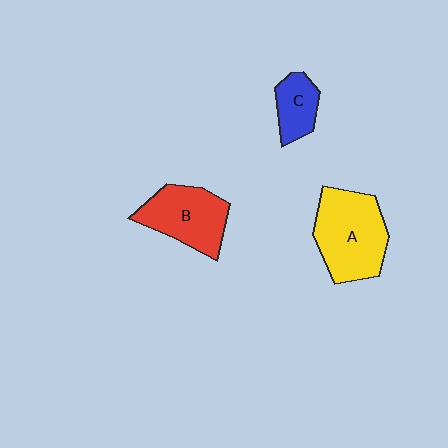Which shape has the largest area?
Shape A (yellow).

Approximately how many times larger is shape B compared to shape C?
Approximately 1.9 times.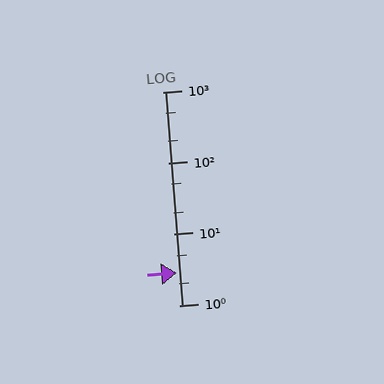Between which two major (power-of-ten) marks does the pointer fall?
The pointer is between 1 and 10.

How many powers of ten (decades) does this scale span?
The scale spans 3 decades, from 1 to 1000.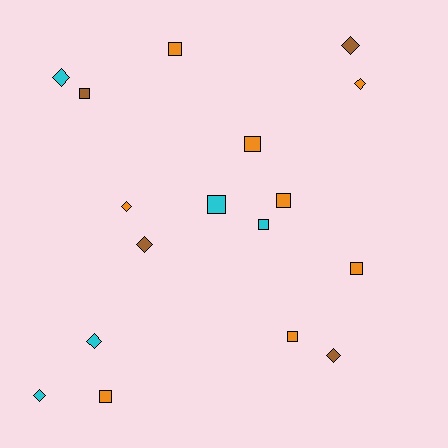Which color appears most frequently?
Orange, with 8 objects.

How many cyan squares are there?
There are 2 cyan squares.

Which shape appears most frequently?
Square, with 9 objects.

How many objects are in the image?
There are 17 objects.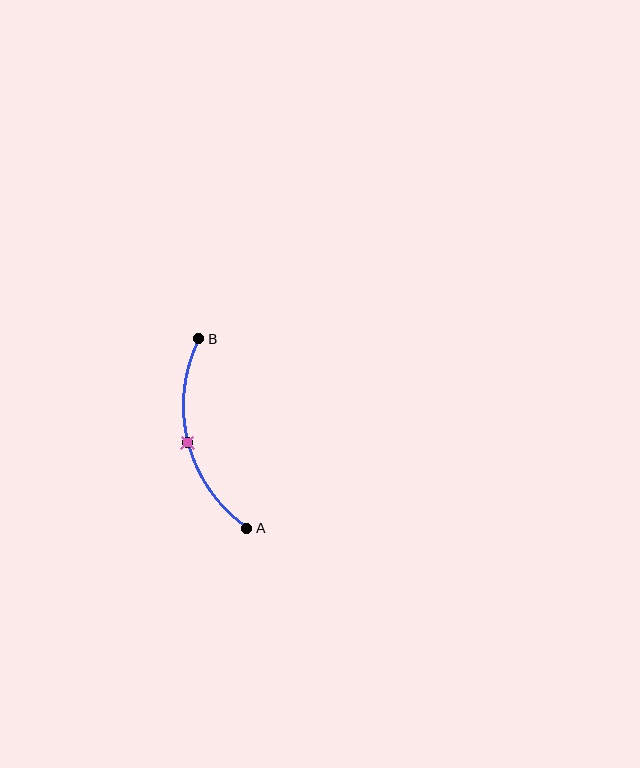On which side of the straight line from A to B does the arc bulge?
The arc bulges to the left of the straight line connecting A and B.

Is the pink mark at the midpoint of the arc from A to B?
Yes. The pink mark lies on the arc at equal arc-length from both A and B — it is the arc midpoint.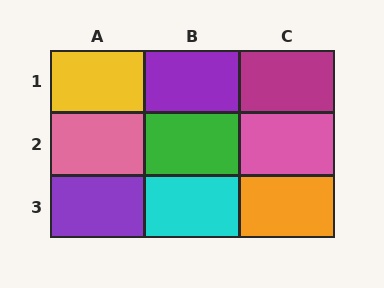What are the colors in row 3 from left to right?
Purple, cyan, orange.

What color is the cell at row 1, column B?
Purple.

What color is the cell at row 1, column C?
Magenta.